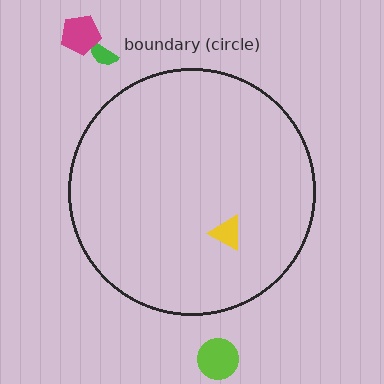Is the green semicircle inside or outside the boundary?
Outside.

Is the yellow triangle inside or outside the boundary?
Inside.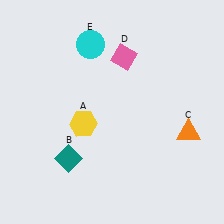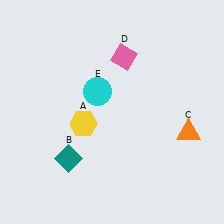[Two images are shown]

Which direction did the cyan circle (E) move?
The cyan circle (E) moved down.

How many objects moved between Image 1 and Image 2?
1 object moved between the two images.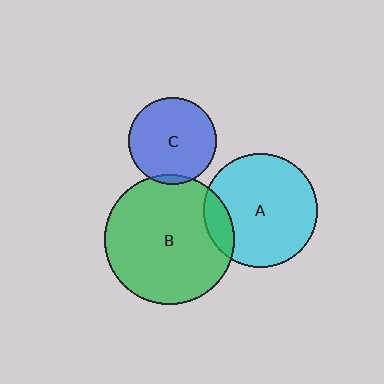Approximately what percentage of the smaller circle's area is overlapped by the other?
Approximately 5%.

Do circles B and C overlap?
Yes.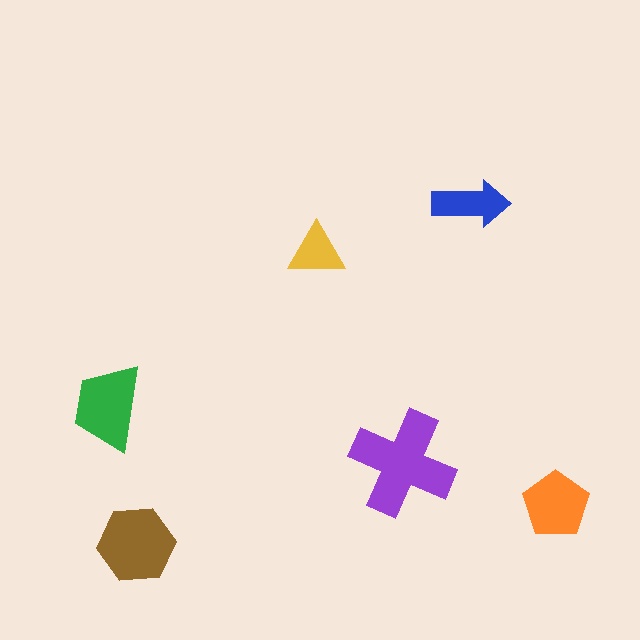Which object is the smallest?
The yellow triangle.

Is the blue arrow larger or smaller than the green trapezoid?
Smaller.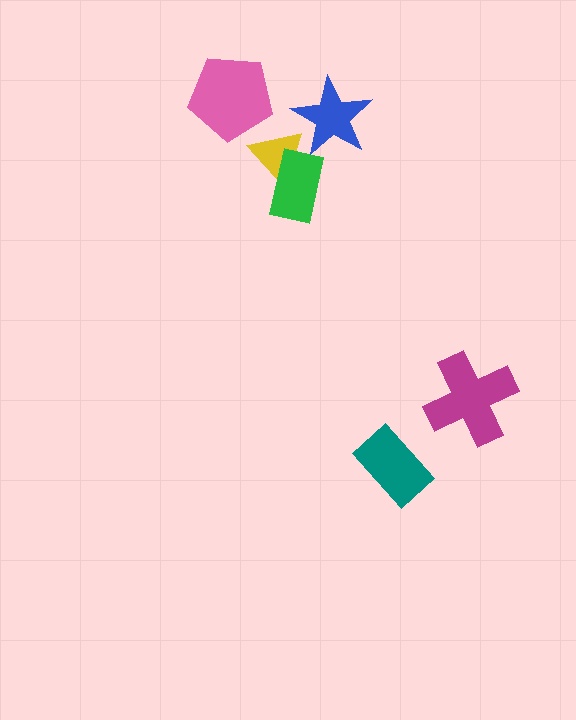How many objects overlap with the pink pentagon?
0 objects overlap with the pink pentagon.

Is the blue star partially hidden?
No, no other shape covers it.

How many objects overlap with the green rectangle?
1 object overlaps with the green rectangle.